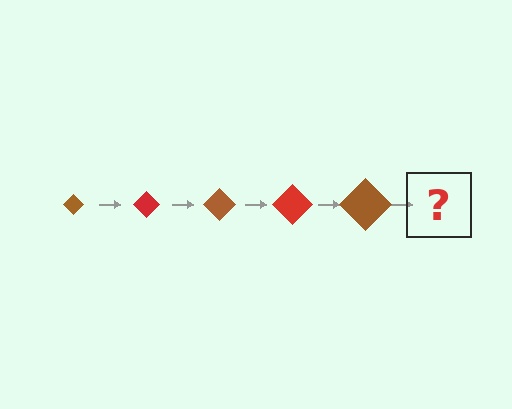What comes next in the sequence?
The next element should be a red diamond, larger than the previous one.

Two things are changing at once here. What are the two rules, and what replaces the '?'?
The two rules are that the diamond grows larger each step and the color cycles through brown and red. The '?' should be a red diamond, larger than the previous one.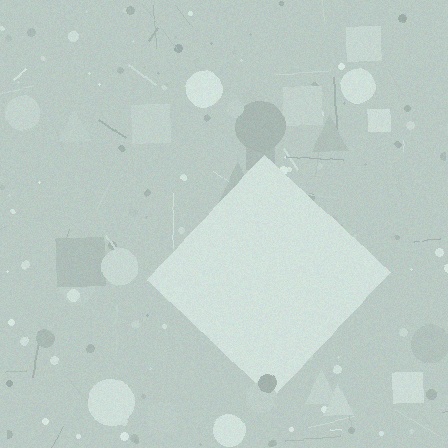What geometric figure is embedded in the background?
A diamond is embedded in the background.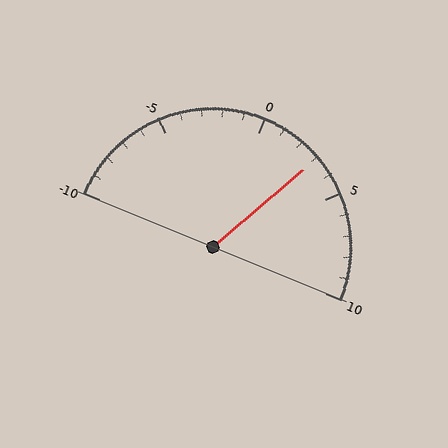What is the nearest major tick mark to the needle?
The nearest major tick mark is 5.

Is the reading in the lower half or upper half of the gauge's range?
The reading is in the upper half of the range (-10 to 10).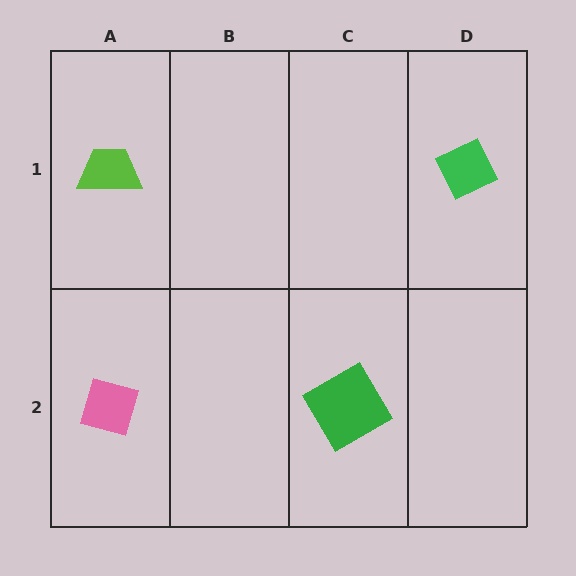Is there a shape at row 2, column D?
No, that cell is empty.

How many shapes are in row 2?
2 shapes.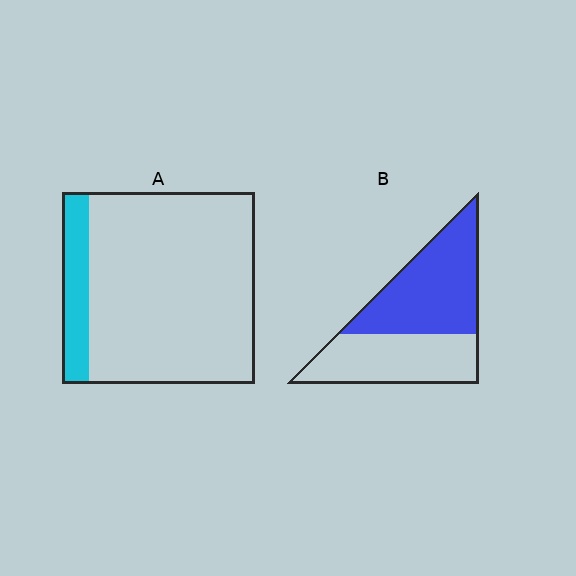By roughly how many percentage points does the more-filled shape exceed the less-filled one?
By roughly 40 percentage points (B over A).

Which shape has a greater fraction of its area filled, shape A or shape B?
Shape B.